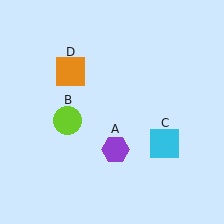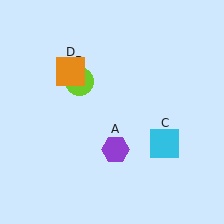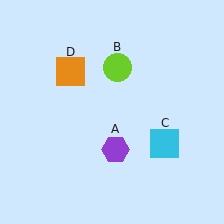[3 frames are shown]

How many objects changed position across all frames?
1 object changed position: lime circle (object B).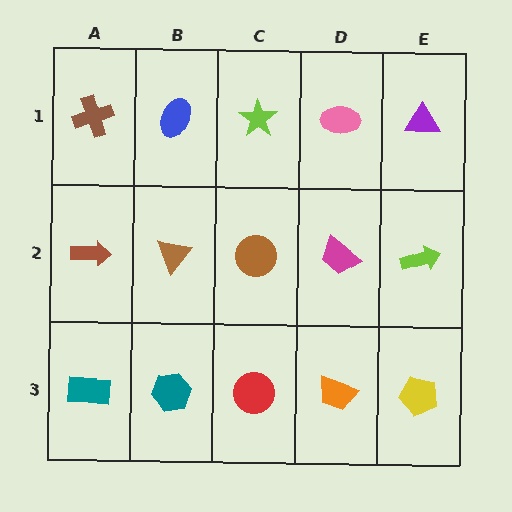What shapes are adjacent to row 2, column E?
A purple triangle (row 1, column E), a yellow pentagon (row 3, column E), a magenta trapezoid (row 2, column D).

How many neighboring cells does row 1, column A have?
2.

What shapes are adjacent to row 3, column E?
A lime arrow (row 2, column E), an orange trapezoid (row 3, column D).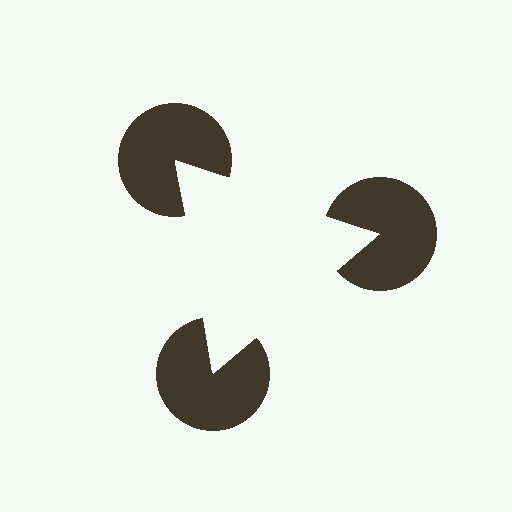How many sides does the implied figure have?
3 sides.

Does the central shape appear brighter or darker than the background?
It typically appears slightly brighter than the background, even though no actual brightness change is drawn.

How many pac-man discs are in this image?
There are 3 — one at each vertex of the illusory triangle.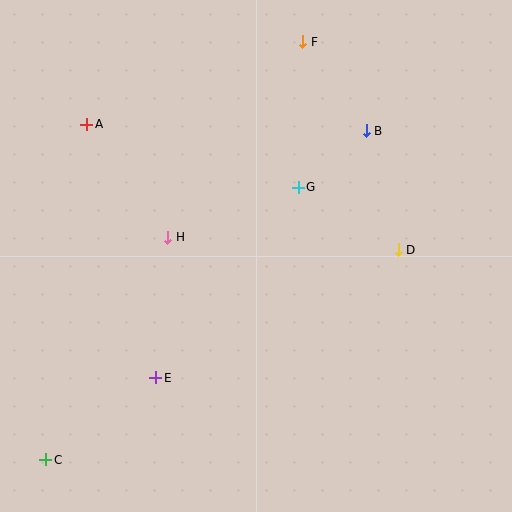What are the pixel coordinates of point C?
Point C is at (46, 460).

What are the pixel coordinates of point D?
Point D is at (398, 250).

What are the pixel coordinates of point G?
Point G is at (298, 187).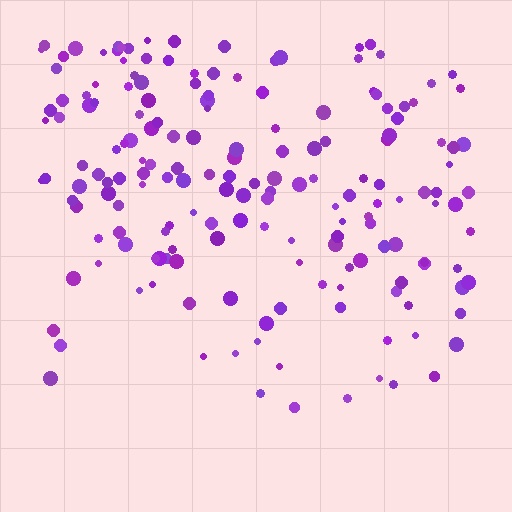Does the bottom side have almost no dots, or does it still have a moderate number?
Still a moderate number, just noticeably fewer than the top.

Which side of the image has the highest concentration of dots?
The top.